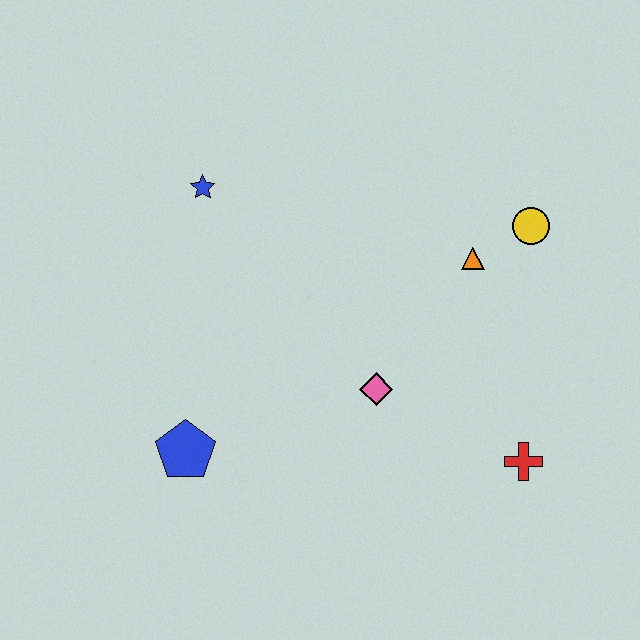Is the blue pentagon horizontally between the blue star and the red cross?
No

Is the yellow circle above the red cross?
Yes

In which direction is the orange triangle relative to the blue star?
The orange triangle is to the right of the blue star.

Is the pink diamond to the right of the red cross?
No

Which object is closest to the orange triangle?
The yellow circle is closest to the orange triangle.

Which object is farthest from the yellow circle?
The blue pentagon is farthest from the yellow circle.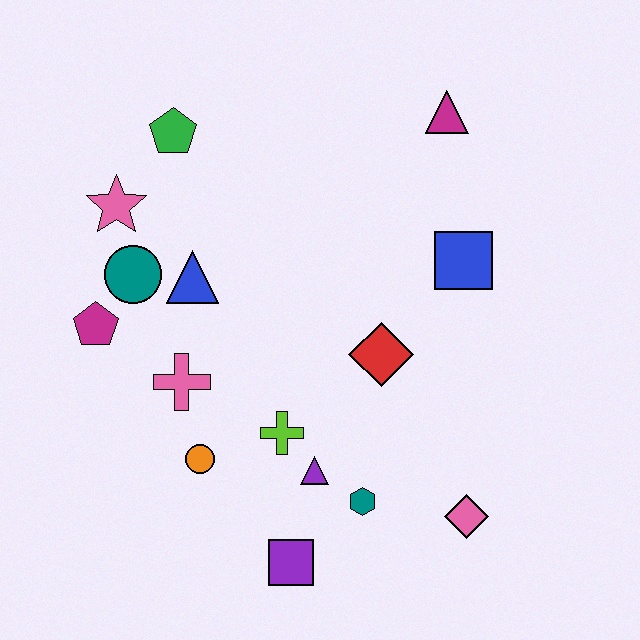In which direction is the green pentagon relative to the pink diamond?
The green pentagon is above the pink diamond.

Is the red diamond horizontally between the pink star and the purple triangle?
No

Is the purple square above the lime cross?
No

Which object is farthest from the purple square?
The magenta triangle is farthest from the purple square.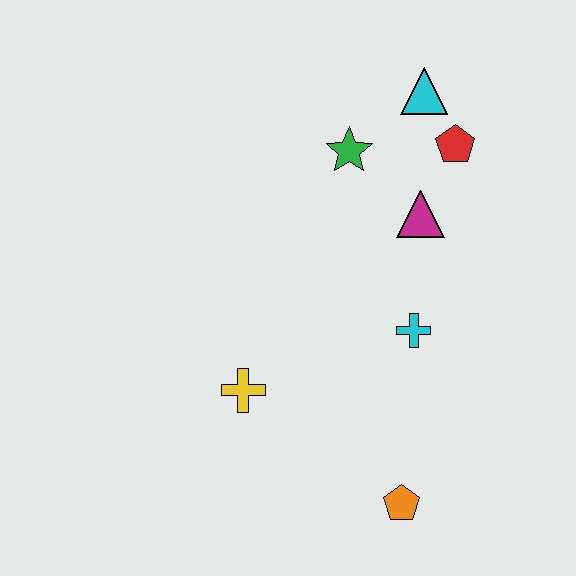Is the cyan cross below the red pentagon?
Yes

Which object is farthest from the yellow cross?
The cyan triangle is farthest from the yellow cross.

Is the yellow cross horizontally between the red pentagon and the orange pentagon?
No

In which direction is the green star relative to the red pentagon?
The green star is to the left of the red pentagon.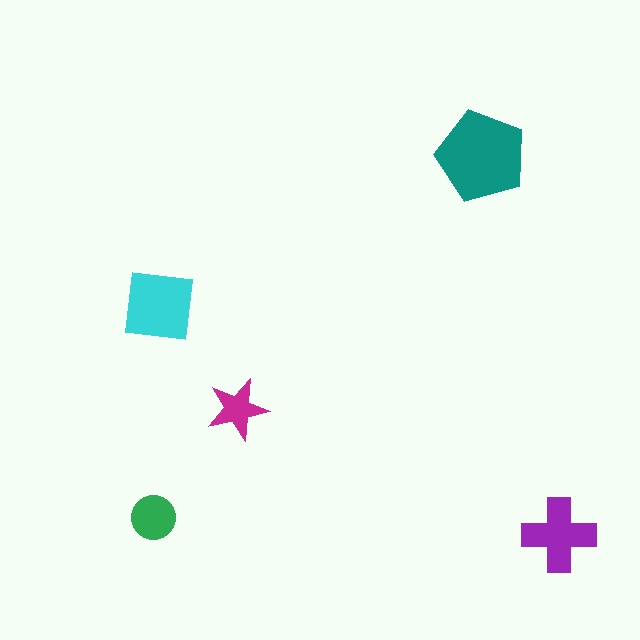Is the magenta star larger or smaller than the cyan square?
Smaller.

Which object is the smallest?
The magenta star.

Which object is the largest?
The teal pentagon.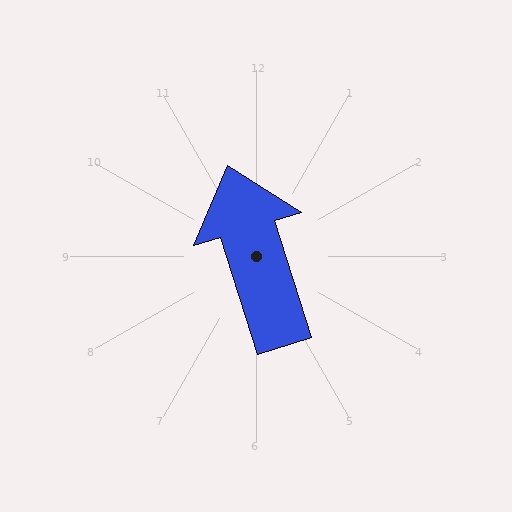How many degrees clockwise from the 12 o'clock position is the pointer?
Approximately 343 degrees.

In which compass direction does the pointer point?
North.